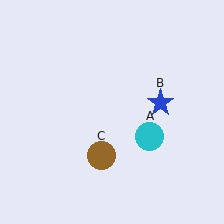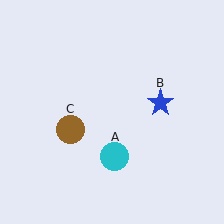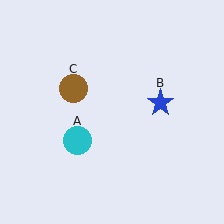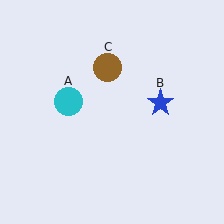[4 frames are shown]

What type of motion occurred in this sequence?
The cyan circle (object A), brown circle (object C) rotated clockwise around the center of the scene.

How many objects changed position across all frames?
2 objects changed position: cyan circle (object A), brown circle (object C).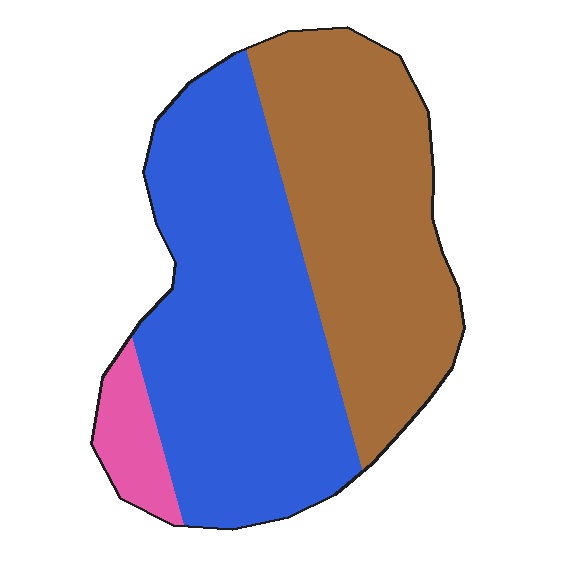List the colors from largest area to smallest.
From largest to smallest: blue, brown, pink.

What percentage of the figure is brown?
Brown takes up between a third and a half of the figure.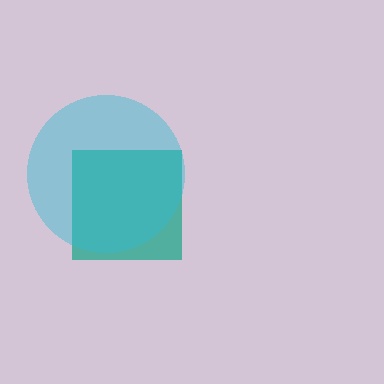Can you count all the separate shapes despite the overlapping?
Yes, there are 2 separate shapes.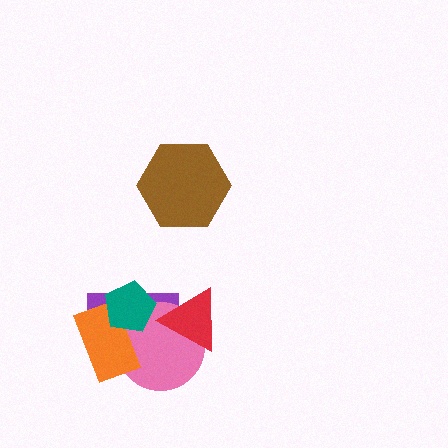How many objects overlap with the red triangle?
2 objects overlap with the red triangle.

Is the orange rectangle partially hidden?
Yes, it is partially covered by another shape.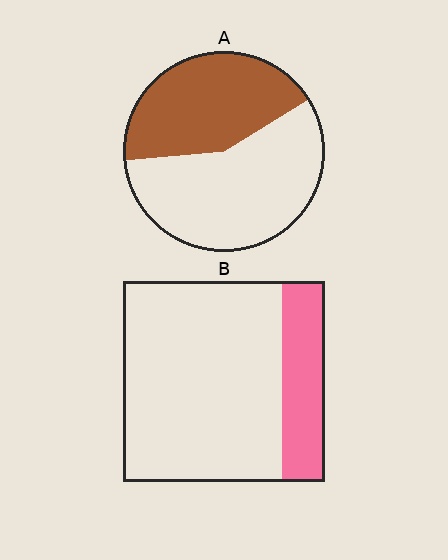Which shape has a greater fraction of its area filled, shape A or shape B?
Shape A.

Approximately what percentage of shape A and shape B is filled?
A is approximately 45% and B is approximately 20%.